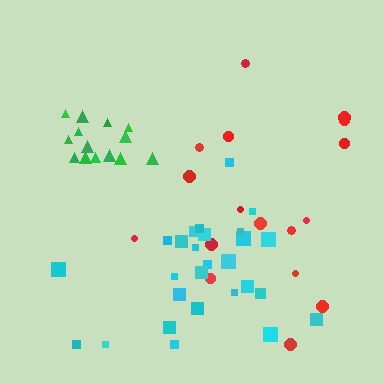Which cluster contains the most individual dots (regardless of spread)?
Cyan (27).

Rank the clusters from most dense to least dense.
green, cyan, red.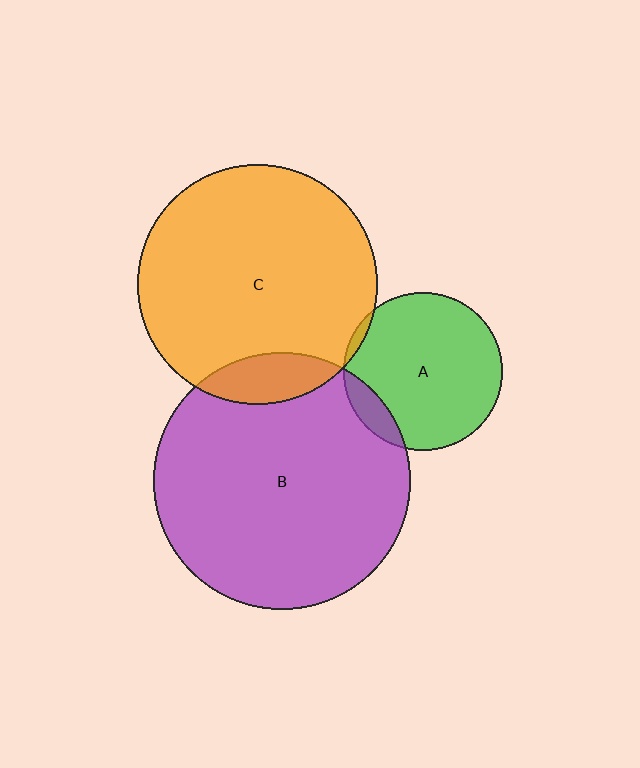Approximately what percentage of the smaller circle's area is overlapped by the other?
Approximately 10%.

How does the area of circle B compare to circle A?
Approximately 2.6 times.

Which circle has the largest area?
Circle B (purple).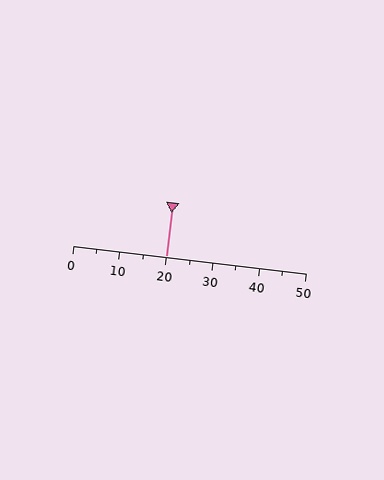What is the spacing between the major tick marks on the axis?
The major ticks are spaced 10 apart.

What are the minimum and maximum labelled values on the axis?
The axis runs from 0 to 50.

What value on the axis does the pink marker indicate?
The marker indicates approximately 20.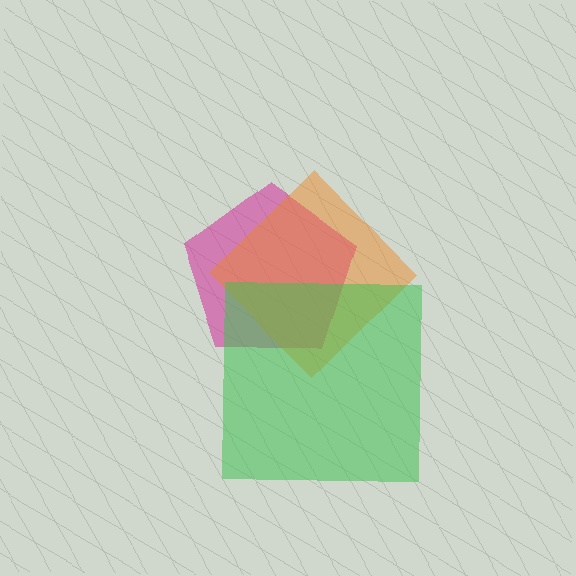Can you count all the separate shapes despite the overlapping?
Yes, there are 3 separate shapes.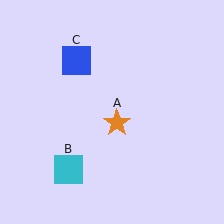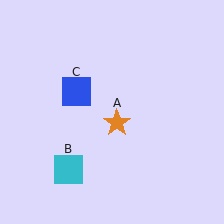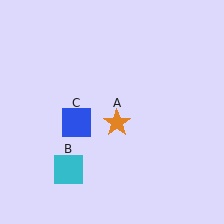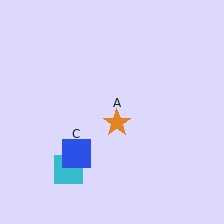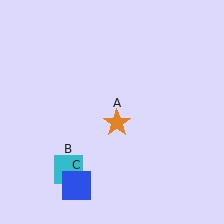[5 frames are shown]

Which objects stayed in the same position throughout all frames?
Orange star (object A) and cyan square (object B) remained stationary.